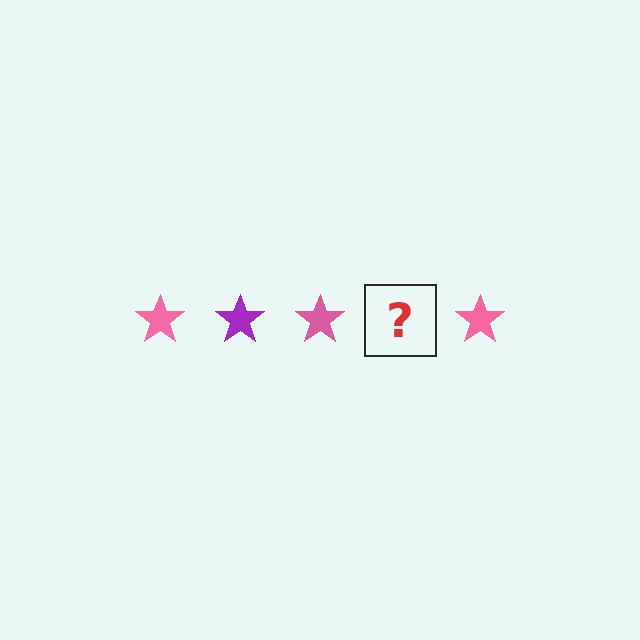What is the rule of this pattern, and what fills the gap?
The rule is that the pattern cycles through pink, purple stars. The gap should be filled with a purple star.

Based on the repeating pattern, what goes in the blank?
The blank should be a purple star.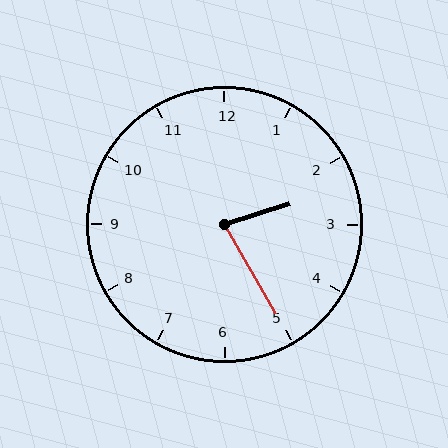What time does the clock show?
2:25.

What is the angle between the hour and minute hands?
Approximately 78 degrees.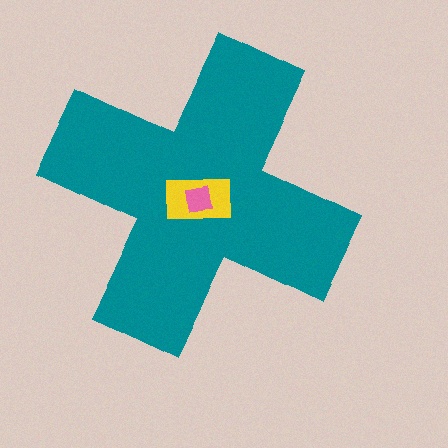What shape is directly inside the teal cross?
The yellow rectangle.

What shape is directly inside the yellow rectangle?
The pink square.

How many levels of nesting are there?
3.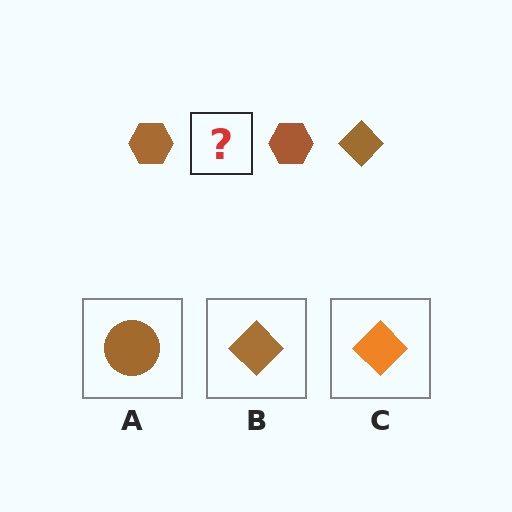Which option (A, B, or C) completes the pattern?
B.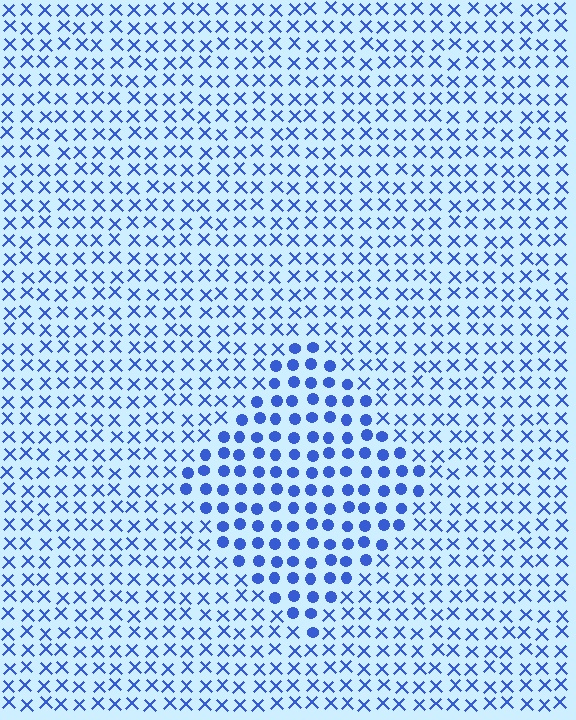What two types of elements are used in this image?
The image uses circles inside the diamond region and X marks outside it.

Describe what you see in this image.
The image is filled with small blue elements arranged in a uniform grid. A diamond-shaped region contains circles, while the surrounding area contains X marks. The boundary is defined purely by the change in element shape.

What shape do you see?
I see a diamond.